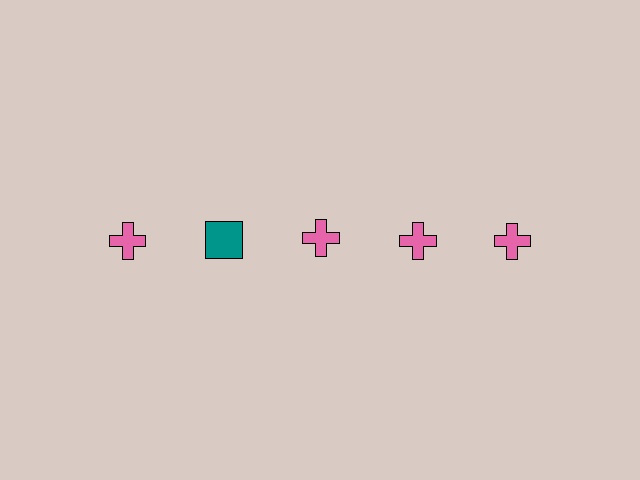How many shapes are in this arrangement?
There are 5 shapes arranged in a grid pattern.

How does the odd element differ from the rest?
It differs in both color (teal instead of pink) and shape (square instead of cross).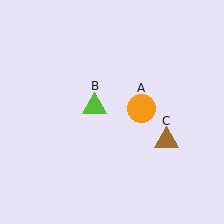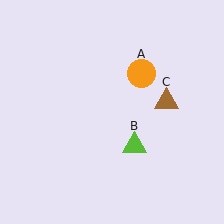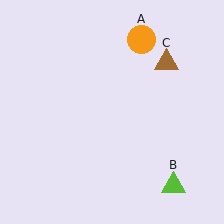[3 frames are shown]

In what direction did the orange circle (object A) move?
The orange circle (object A) moved up.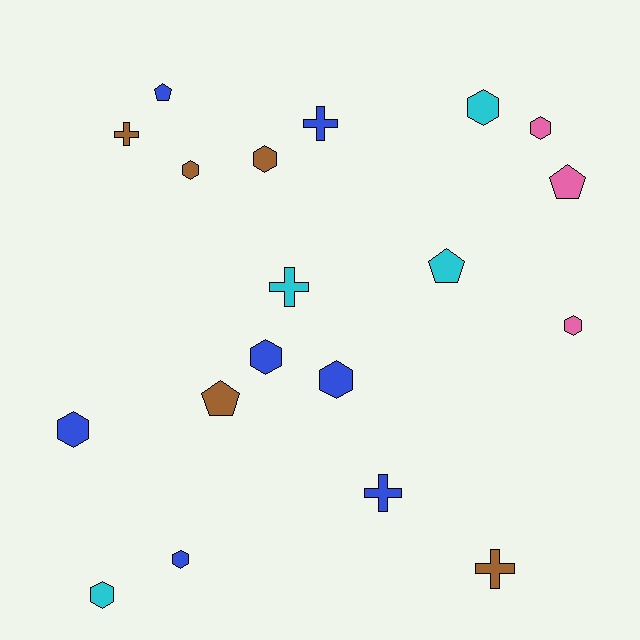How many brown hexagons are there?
There are 2 brown hexagons.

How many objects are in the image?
There are 19 objects.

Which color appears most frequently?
Blue, with 7 objects.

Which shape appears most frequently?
Hexagon, with 10 objects.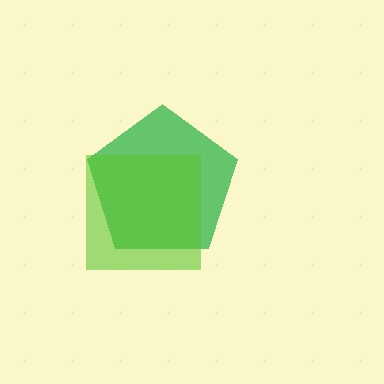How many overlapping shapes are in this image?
There are 2 overlapping shapes in the image.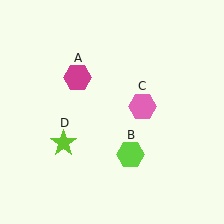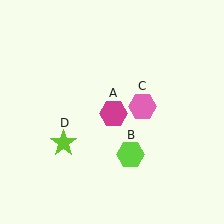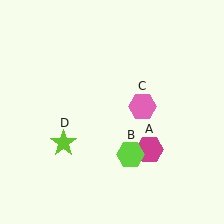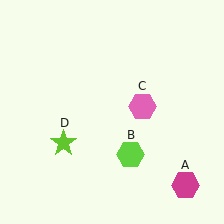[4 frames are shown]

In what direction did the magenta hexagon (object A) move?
The magenta hexagon (object A) moved down and to the right.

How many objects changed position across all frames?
1 object changed position: magenta hexagon (object A).